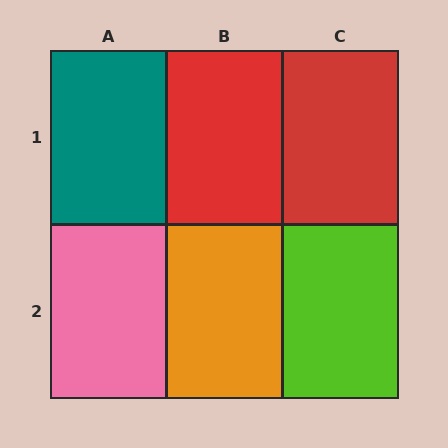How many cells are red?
2 cells are red.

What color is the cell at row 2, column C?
Lime.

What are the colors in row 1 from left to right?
Teal, red, red.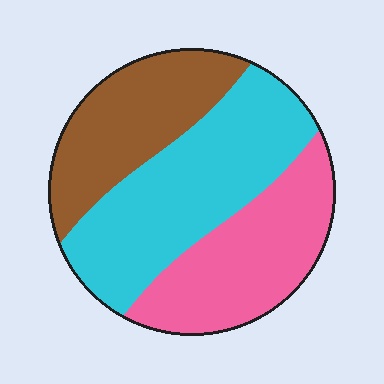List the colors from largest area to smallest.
From largest to smallest: cyan, pink, brown.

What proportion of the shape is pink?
Pink covers about 30% of the shape.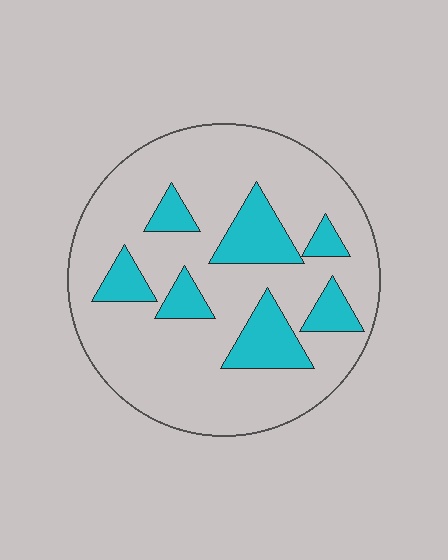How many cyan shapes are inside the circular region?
7.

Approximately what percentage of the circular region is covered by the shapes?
Approximately 20%.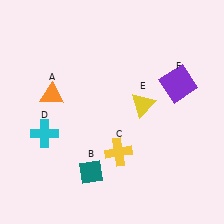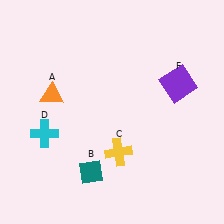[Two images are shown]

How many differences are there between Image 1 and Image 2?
There is 1 difference between the two images.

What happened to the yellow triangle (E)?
The yellow triangle (E) was removed in Image 2. It was in the top-right area of Image 1.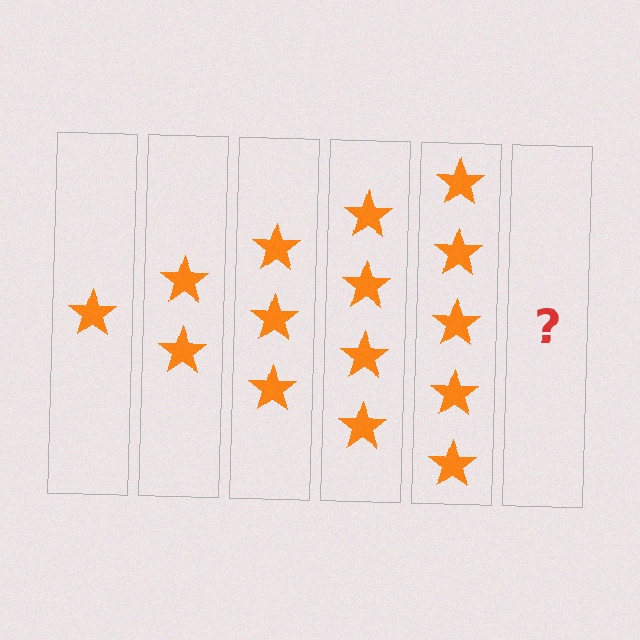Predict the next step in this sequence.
The next step is 6 stars.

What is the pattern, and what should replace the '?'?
The pattern is that each step adds one more star. The '?' should be 6 stars.